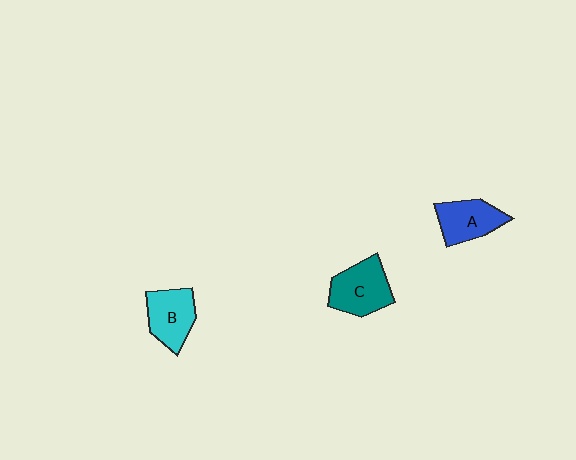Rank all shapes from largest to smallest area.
From largest to smallest: C (teal), B (cyan), A (blue).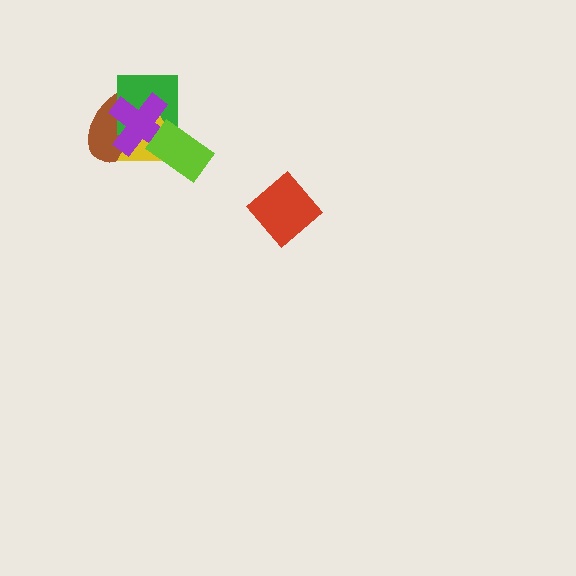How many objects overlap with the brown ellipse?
4 objects overlap with the brown ellipse.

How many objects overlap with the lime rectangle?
3 objects overlap with the lime rectangle.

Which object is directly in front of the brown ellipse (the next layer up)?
The green square is directly in front of the brown ellipse.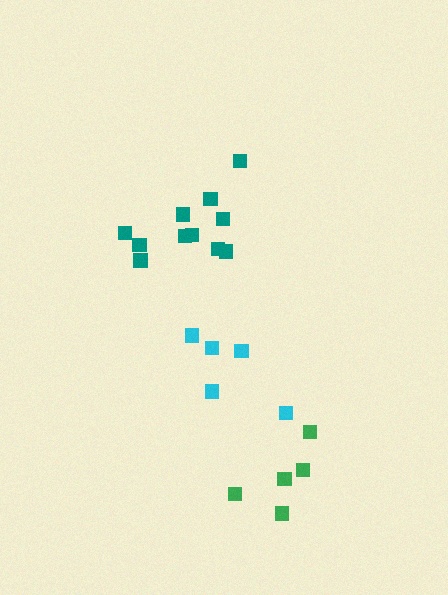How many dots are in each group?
Group 1: 5 dots, Group 2: 5 dots, Group 3: 11 dots (21 total).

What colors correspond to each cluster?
The clusters are colored: green, cyan, teal.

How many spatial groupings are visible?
There are 3 spatial groupings.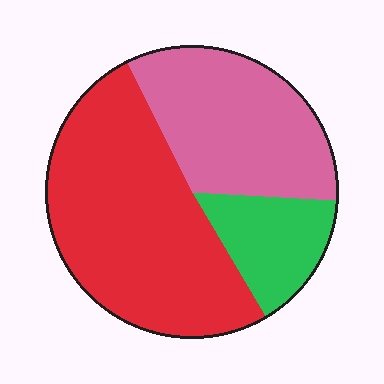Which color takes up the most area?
Red, at roughly 50%.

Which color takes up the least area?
Green, at roughly 15%.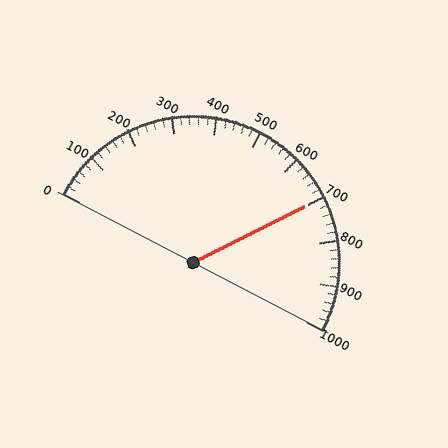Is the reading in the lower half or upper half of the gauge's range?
The reading is in the upper half of the range (0 to 1000).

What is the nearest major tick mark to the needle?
The nearest major tick mark is 700.